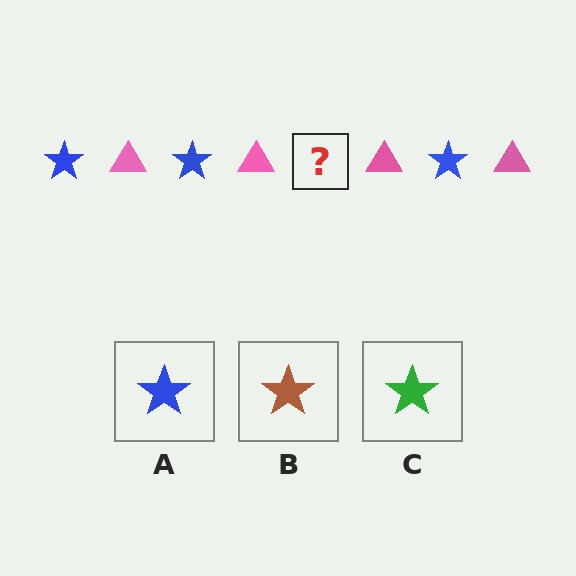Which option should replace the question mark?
Option A.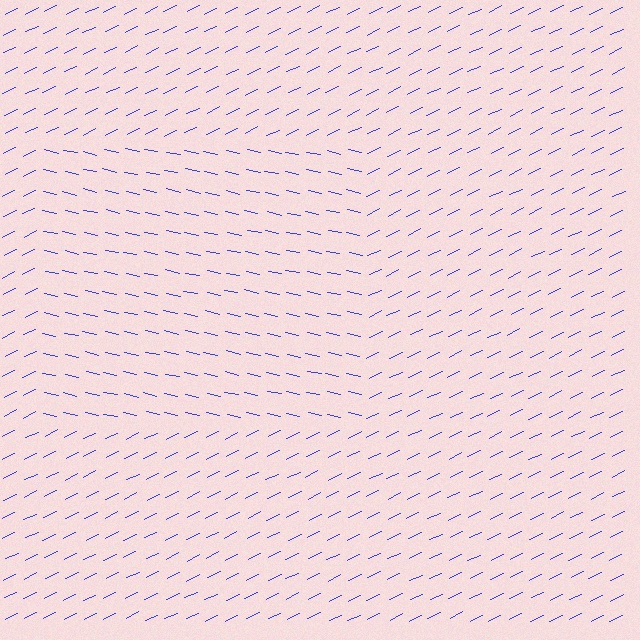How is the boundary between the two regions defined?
The boundary is defined purely by a change in line orientation (approximately 38 degrees difference). All lines are the same color and thickness.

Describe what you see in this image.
The image is filled with small blue line segments. A rectangle region in the image has lines oriented differently from the surrounding lines, creating a visible texture boundary.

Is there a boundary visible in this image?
Yes, there is a texture boundary formed by a change in line orientation.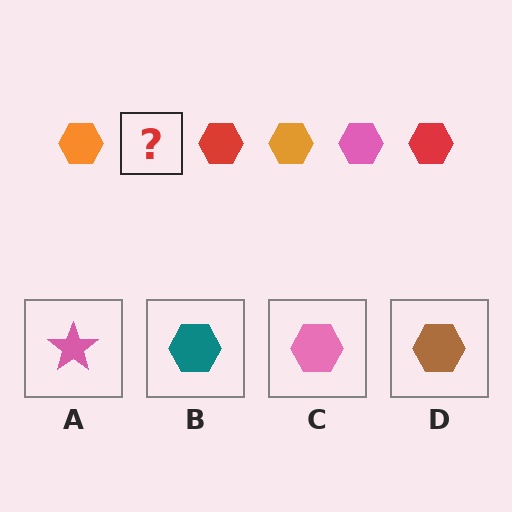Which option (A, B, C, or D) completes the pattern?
C.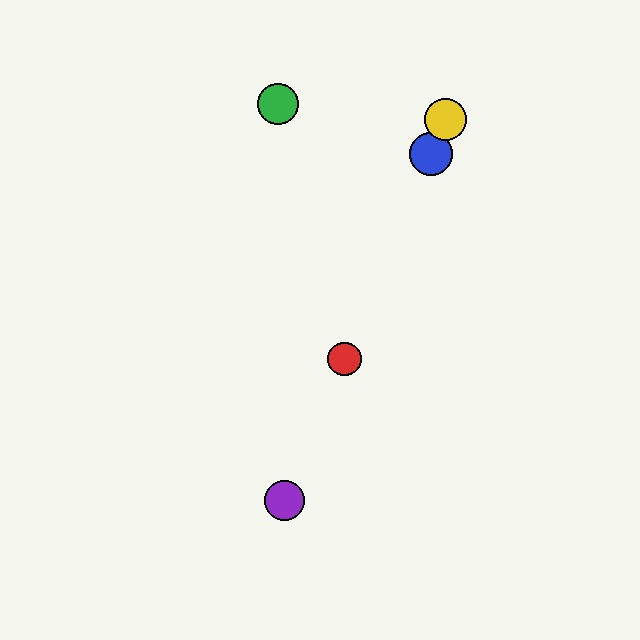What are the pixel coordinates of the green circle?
The green circle is at (278, 104).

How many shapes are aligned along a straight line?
4 shapes (the red circle, the blue circle, the yellow circle, the purple circle) are aligned along a straight line.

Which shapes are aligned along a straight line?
The red circle, the blue circle, the yellow circle, the purple circle are aligned along a straight line.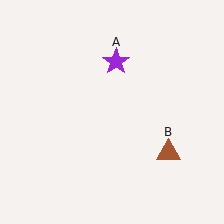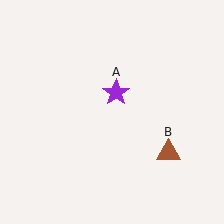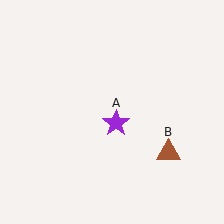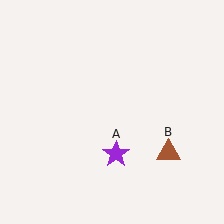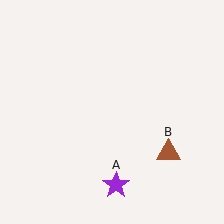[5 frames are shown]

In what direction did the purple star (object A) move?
The purple star (object A) moved down.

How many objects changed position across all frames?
1 object changed position: purple star (object A).